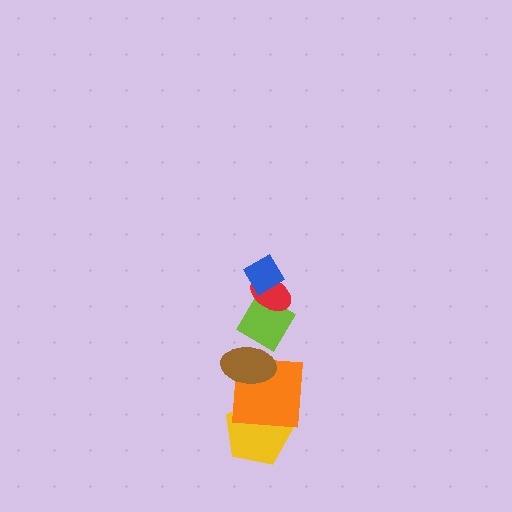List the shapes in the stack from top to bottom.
From top to bottom: the blue diamond, the red ellipse, the lime diamond, the brown ellipse, the orange square, the yellow pentagon.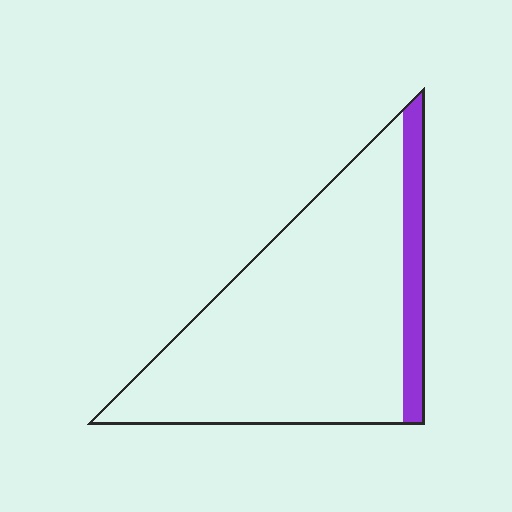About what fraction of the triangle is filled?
About one eighth (1/8).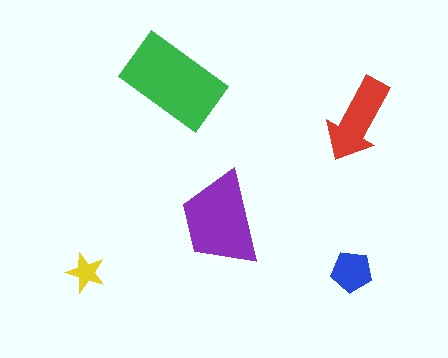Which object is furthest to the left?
The yellow star is leftmost.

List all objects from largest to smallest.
The green rectangle, the purple trapezoid, the red arrow, the blue pentagon, the yellow star.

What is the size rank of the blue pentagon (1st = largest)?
4th.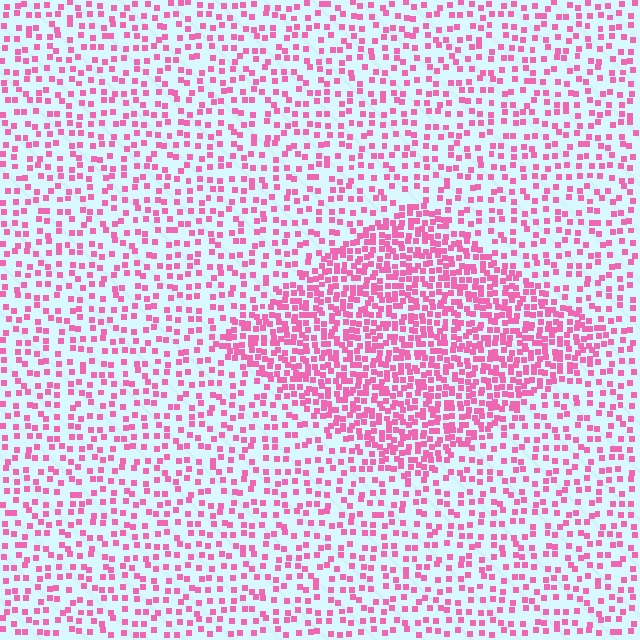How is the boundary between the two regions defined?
The boundary is defined by a change in element density (approximately 2.2x ratio). All elements are the same color, size, and shape.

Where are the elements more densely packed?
The elements are more densely packed inside the diamond boundary.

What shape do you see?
I see a diamond.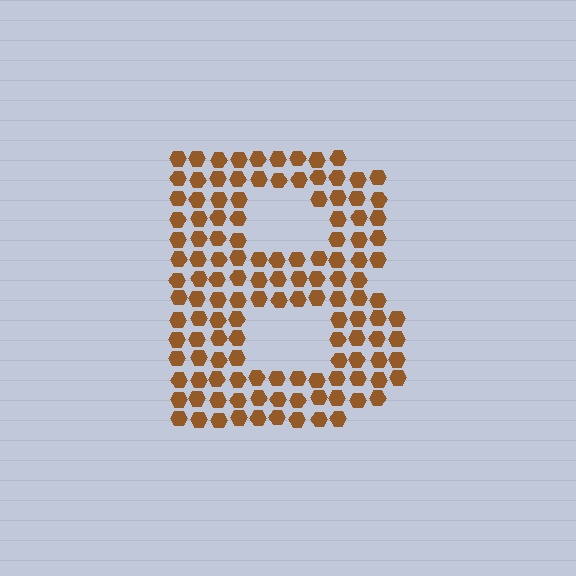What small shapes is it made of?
It is made of small hexagons.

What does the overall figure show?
The overall figure shows the letter B.